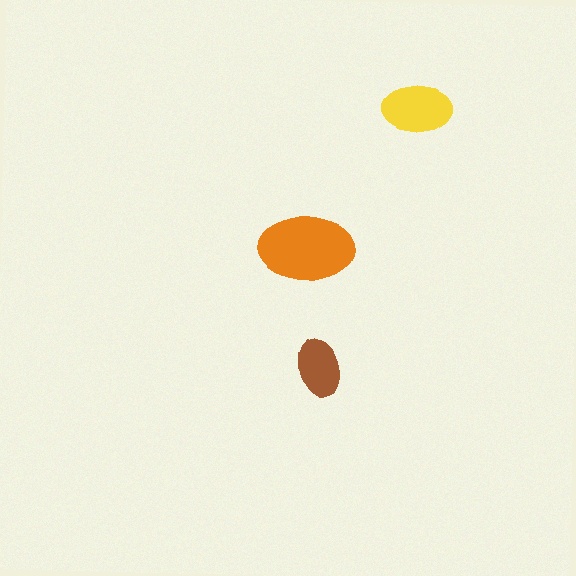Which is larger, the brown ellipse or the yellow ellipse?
The yellow one.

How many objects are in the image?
There are 3 objects in the image.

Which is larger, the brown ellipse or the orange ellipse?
The orange one.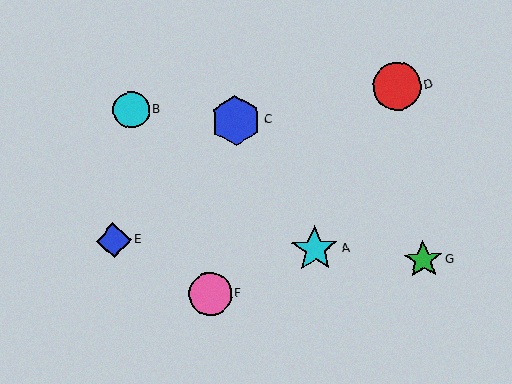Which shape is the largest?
The blue hexagon (labeled C) is the largest.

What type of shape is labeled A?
Shape A is a cyan star.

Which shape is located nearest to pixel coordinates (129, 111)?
The cyan circle (labeled B) at (131, 110) is nearest to that location.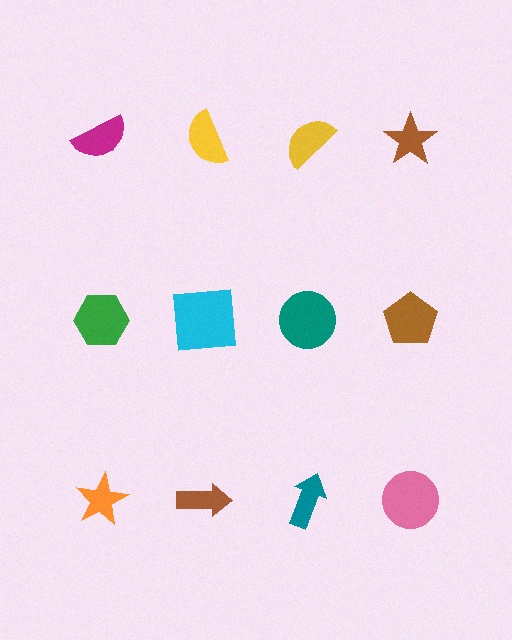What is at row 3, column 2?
A brown arrow.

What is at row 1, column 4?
A brown star.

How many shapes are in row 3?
4 shapes.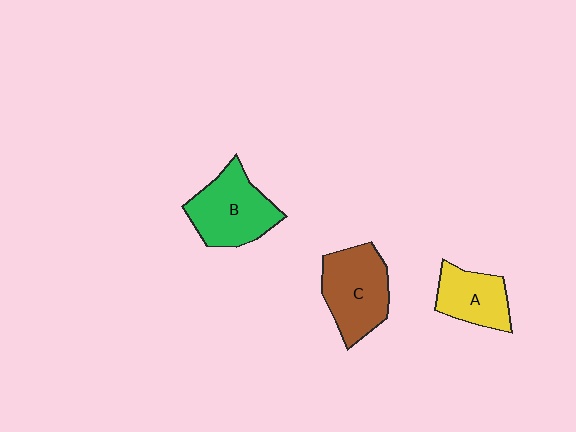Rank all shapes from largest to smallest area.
From largest to smallest: C (brown), B (green), A (yellow).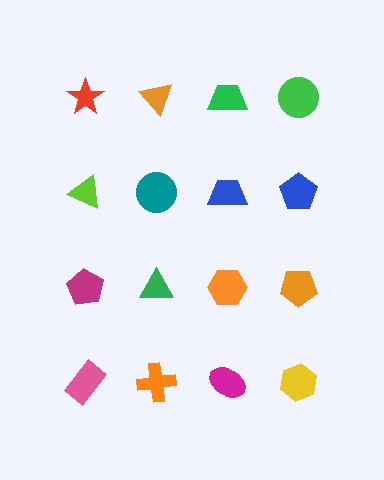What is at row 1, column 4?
A green circle.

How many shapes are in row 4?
4 shapes.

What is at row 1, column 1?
A red star.